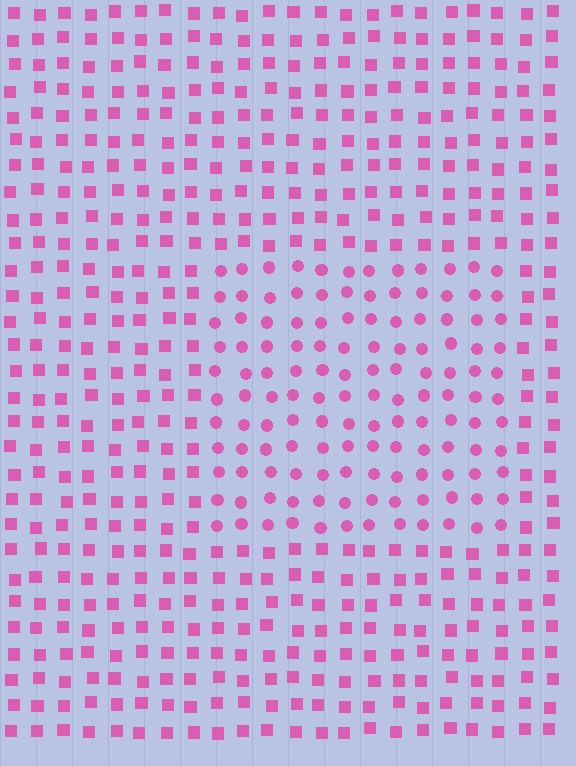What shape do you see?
I see a rectangle.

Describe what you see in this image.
The image is filled with small pink elements arranged in a uniform grid. A rectangle-shaped region contains circles, while the surrounding area contains squares. The boundary is defined purely by the change in element shape.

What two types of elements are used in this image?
The image uses circles inside the rectangle region and squares outside it.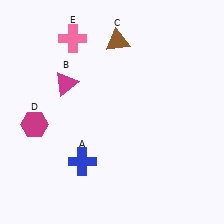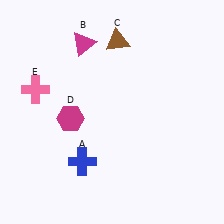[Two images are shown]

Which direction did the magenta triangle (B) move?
The magenta triangle (B) moved up.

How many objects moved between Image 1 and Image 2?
3 objects moved between the two images.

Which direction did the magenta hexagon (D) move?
The magenta hexagon (D) moved right.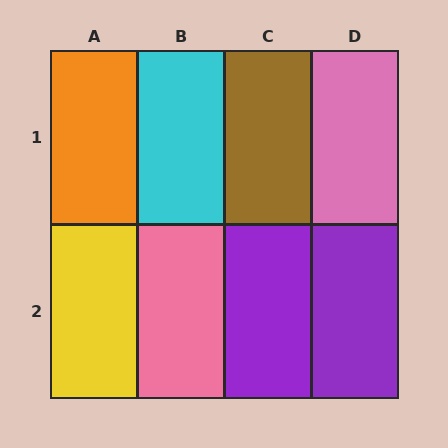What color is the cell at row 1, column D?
Pink.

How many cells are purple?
2 cells are purple.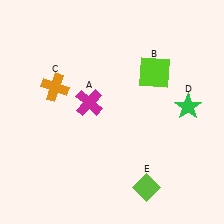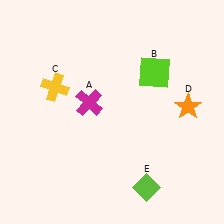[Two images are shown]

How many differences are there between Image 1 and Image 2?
There are 2 differences between the two images.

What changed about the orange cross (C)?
In Image 1, C is orange. In Image 2, it changed to yellow.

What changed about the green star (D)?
In Image 1, D is green. In Image 2, it changed to orange.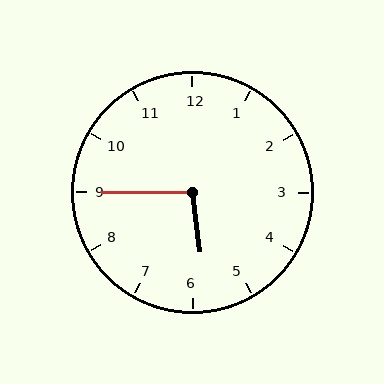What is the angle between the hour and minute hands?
Approximately 98 degrees.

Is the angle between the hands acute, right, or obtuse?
It is obtuse.